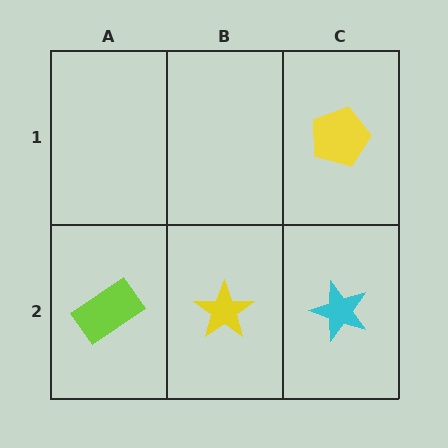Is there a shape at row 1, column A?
No, that cell is empty.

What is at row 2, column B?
A yellow star.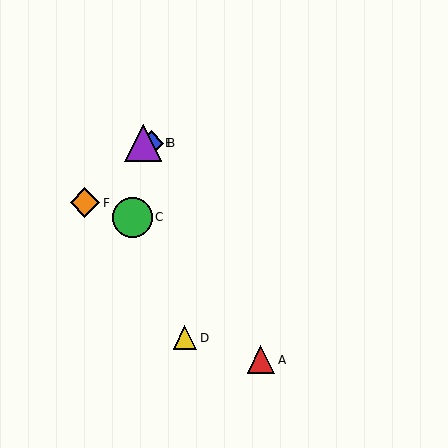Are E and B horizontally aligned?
Yes, both are at y≈143.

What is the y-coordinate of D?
Object D is at y≈338.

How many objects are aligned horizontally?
2 objects (B, E) are aligned horizontally.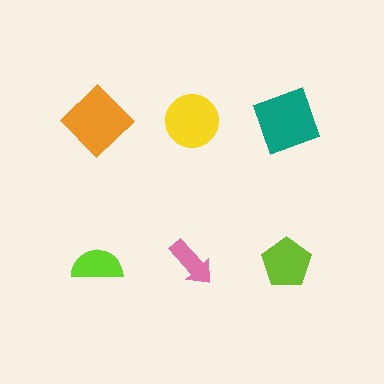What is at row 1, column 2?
A yellow circle.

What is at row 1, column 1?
An orange diamond.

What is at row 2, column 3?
A lime pentagon.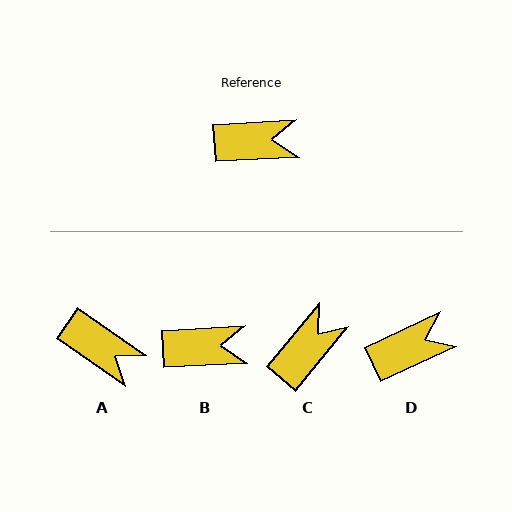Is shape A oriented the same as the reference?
No, it is off by about 38 degrees.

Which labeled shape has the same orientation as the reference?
B.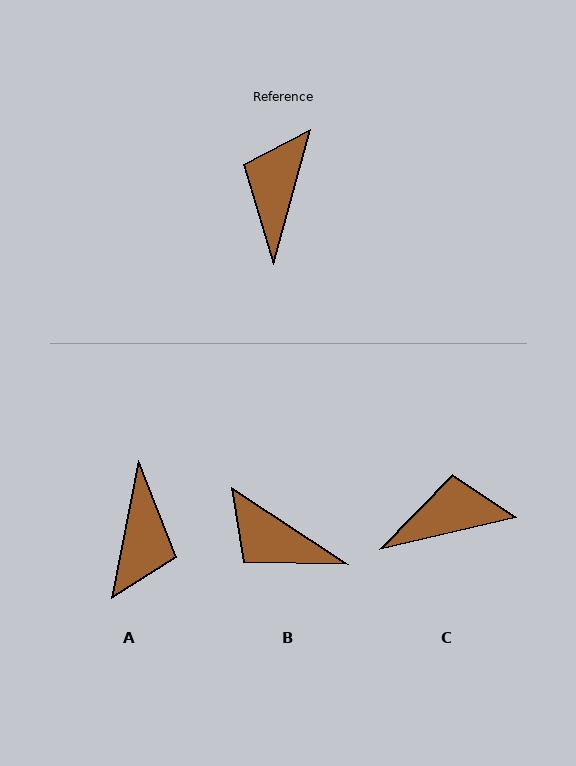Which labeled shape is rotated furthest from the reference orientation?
A, about 176 degrees away.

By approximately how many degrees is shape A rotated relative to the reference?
Approximately 176 degrees clockwise.